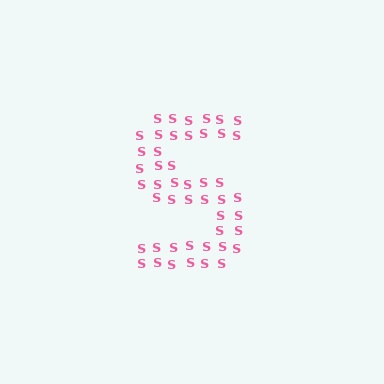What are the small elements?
The small elements are letter S's.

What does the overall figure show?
The overall figure shows the letter S.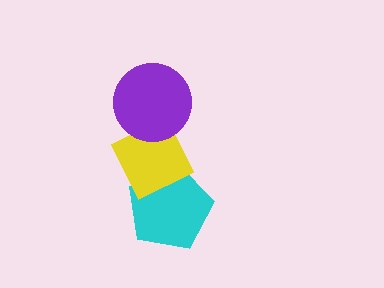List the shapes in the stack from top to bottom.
From top to bottom: the purple circle, the yellow diamond, the cyan pentagon.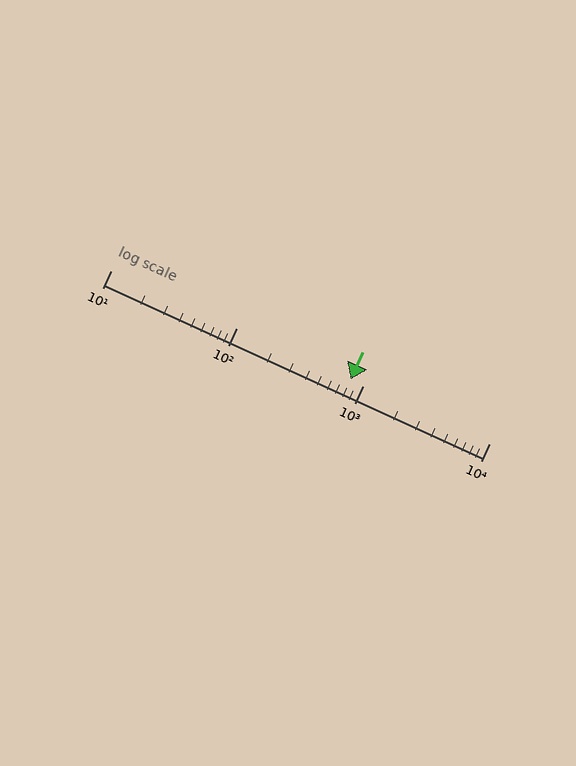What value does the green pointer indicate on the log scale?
The pointer indicates approximately 790.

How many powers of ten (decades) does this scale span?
The scale spans 3 decades, from 10 to 10000.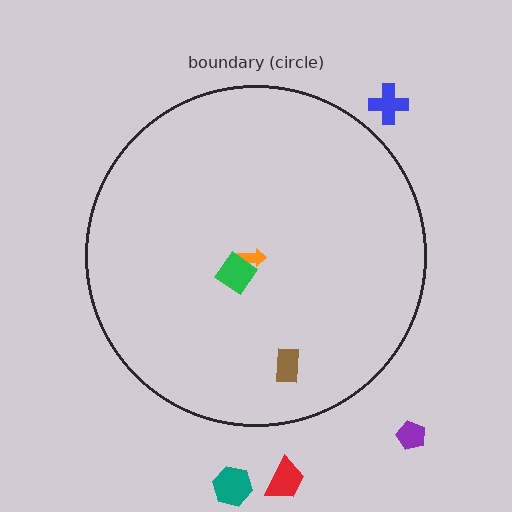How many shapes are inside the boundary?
3 inside, 4 outside.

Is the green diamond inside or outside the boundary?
Inside.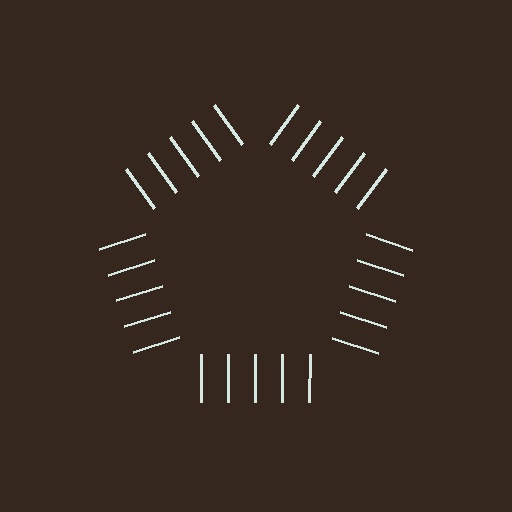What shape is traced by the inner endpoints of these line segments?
An illusory pentagon — the line segments terminate on its edges but no continuous stroke is drawn.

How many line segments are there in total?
25 — 5 along each of the 5 edges.